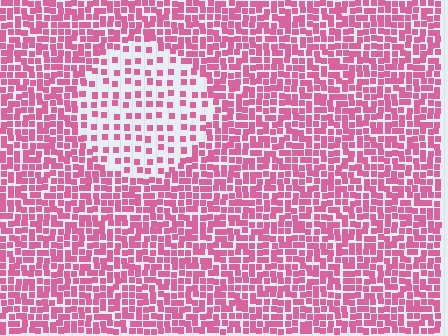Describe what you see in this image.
The image contains small pink elements arranged at two different densities. A circle-shaped region is visible where the elements are less densely packed than the surrounding area.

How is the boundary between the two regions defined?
The boundary is defined by a change in element density (approximately 2.4x ratio). All elements are the same color, size, and shape.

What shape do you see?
I see a circle.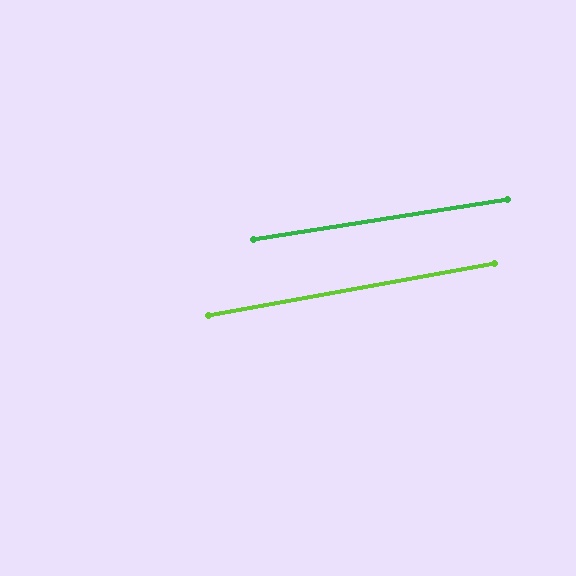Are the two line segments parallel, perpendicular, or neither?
Parallel — their directions differ by only 1.0°.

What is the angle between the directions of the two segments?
Approximately 1 degree.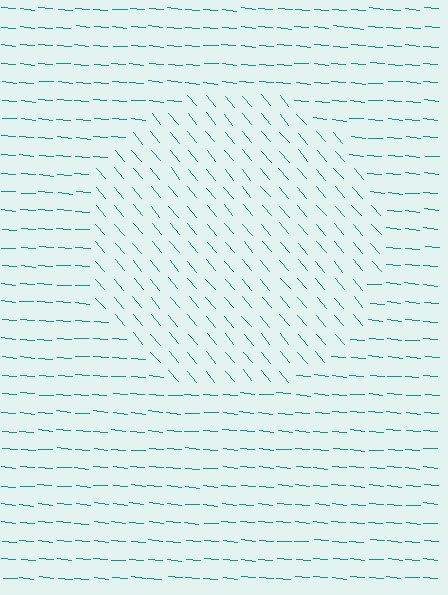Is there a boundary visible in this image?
Yes, there is a texture boundary formed by a change in line orientation.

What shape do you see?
I see a circle.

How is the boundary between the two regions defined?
The boundary is defined purely by a change in line orientation (approximately 45 degrees difference). All lines are the same color and thickness.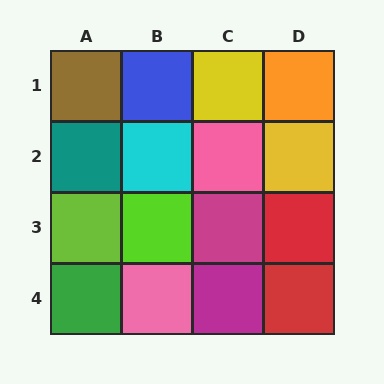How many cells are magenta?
2 cells are magenta.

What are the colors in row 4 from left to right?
Green, pink, magenta, red.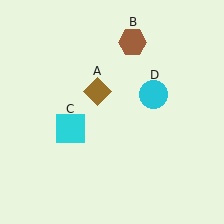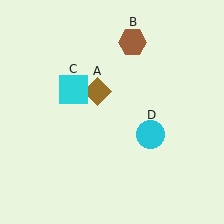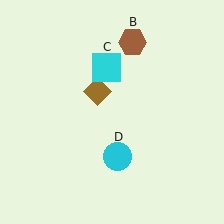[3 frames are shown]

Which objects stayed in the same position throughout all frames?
Brown diamond (object A) and brown hexagon (object B) remained stationary.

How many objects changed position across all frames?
2 objects changed position: cyan square (object C), cyan circle (object D).